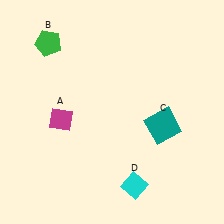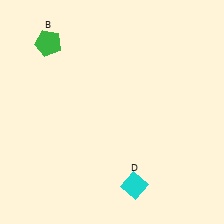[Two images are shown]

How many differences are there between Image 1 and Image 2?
There are 2 differences between the two images.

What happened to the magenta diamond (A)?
The magenta diamond (A) was removed in Image 2. It was in the bottom-left area of Image 1.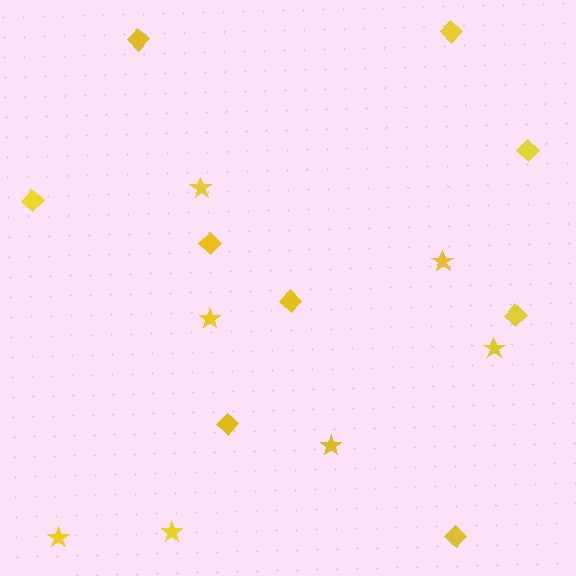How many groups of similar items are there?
There are 2 groups: one group of diamonds (9) and one group of stars (7).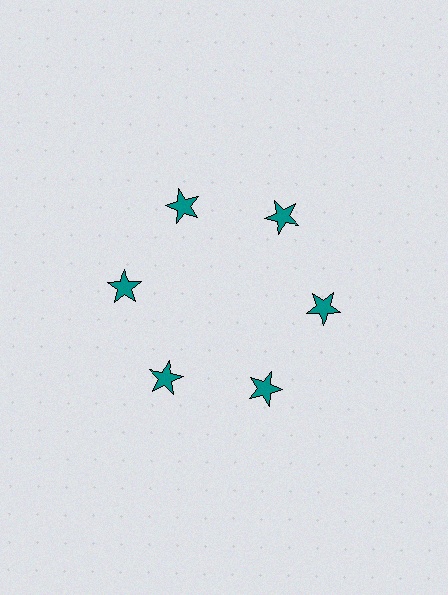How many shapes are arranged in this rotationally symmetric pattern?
There are 6 shapes, arranged in 6 groups of 1.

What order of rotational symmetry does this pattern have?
This pattern has 6-fold rotational symmetry.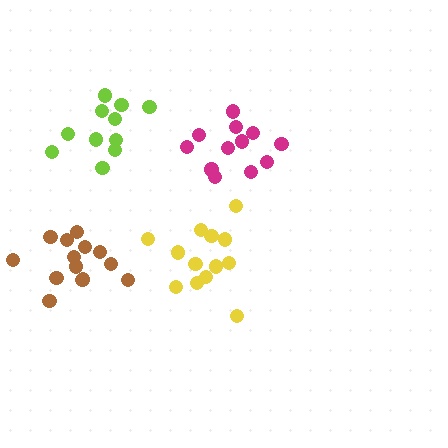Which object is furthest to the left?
The brown cluster is leftmost.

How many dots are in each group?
Group 1: 14 dots, Group 2: 12 dots, Group 3: 11 dots, Group 4: 13 dots (50 total).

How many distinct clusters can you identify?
There are 4 distinct clusters.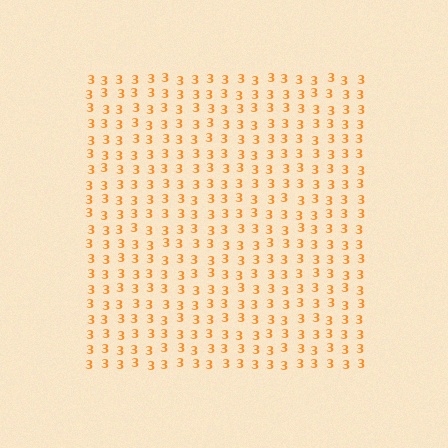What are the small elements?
The small elements are digit 3's.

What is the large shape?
The large shape is a square.